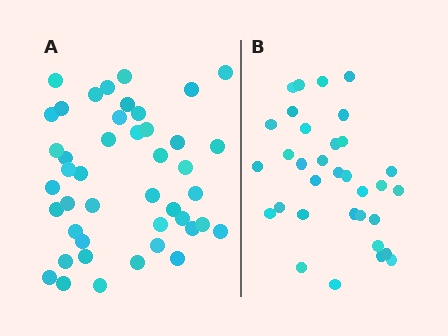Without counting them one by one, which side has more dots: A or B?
Region A (the left region) has more dots.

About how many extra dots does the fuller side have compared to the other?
Region A has roughly 12 or so more dots than region B.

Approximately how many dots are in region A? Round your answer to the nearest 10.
About 40 dots. (The exact count is 44, which rounds to 40.)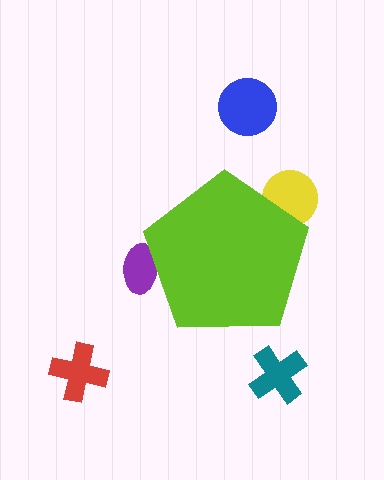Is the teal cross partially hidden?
No, the teal cross is fully visible.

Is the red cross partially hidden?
No, the red cross is fully visible.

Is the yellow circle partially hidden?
Yes, the yellow circle is partially hidden behind the lime pentagon.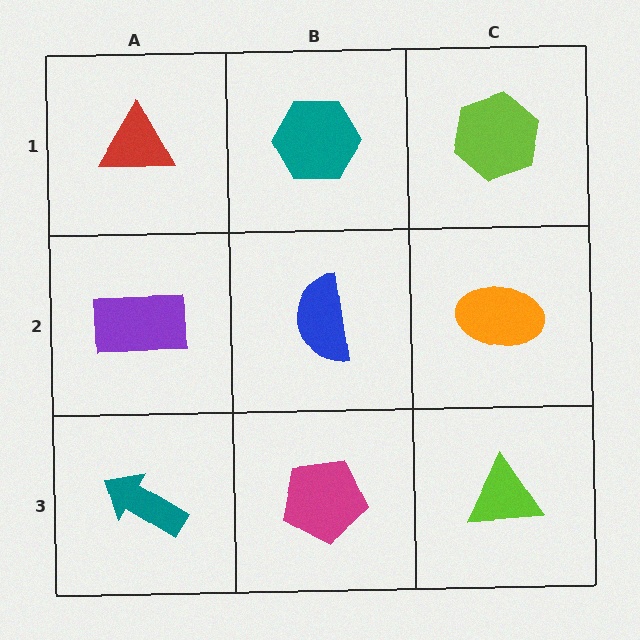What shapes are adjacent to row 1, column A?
A purple rectangle (row 2, column A), a teal hexagon (row 1, column B).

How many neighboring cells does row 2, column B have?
4.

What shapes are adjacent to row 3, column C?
An orange ellipse (row 2, column C), a magenta pentagon (row 3, column B).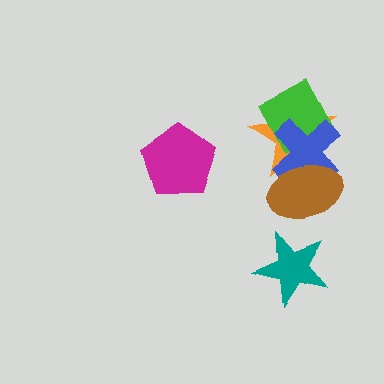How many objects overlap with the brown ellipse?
2 objects overlap with the brown ellipse.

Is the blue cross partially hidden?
Yes, it is partially covered by another shape.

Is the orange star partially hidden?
Yes, it is partially covered by another shape.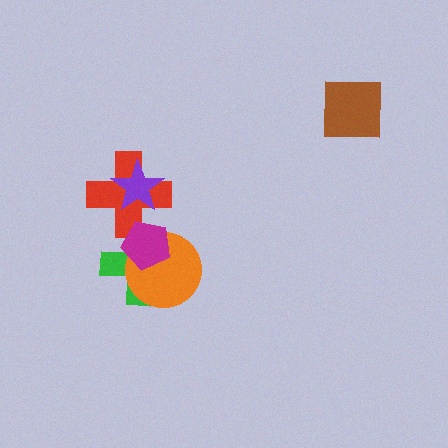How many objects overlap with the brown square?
0 objects overlap with the brown square.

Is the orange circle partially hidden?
Yes, it is partially covered by another shape.